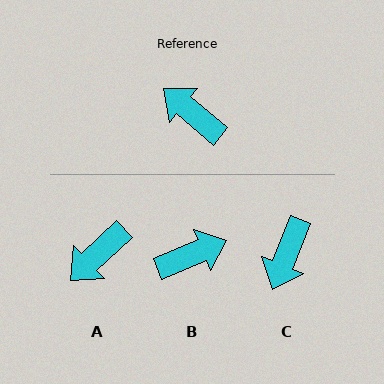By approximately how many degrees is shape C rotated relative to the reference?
Approximately 108 degrees counter-clockwise.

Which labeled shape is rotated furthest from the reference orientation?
B, about 118 degrees away.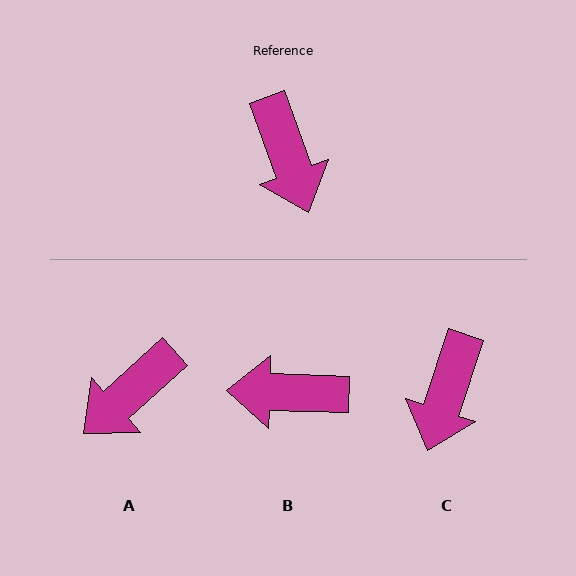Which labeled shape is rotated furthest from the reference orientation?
B, about 112 degrees away.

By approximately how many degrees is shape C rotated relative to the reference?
Approximately 38 degrees clockwise.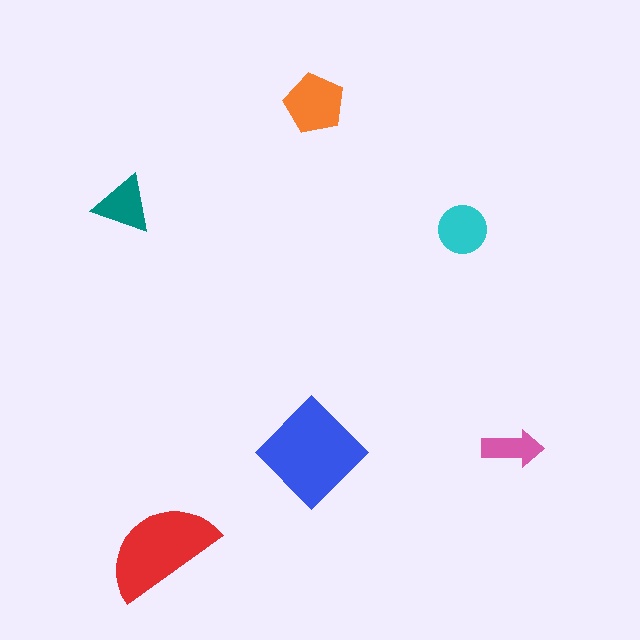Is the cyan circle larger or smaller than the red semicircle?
Smaller.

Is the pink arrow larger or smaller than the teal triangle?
Smaller.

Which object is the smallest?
The pink arrow.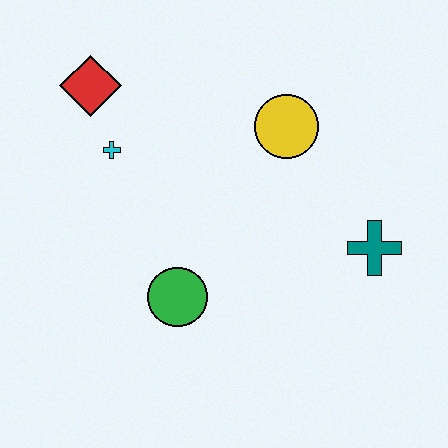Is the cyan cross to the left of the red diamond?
No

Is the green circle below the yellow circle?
Yes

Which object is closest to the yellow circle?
The teal cross is closest to the yellow circle.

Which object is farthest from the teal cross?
The red diamond is farthest from the teal cross.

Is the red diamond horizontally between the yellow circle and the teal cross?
No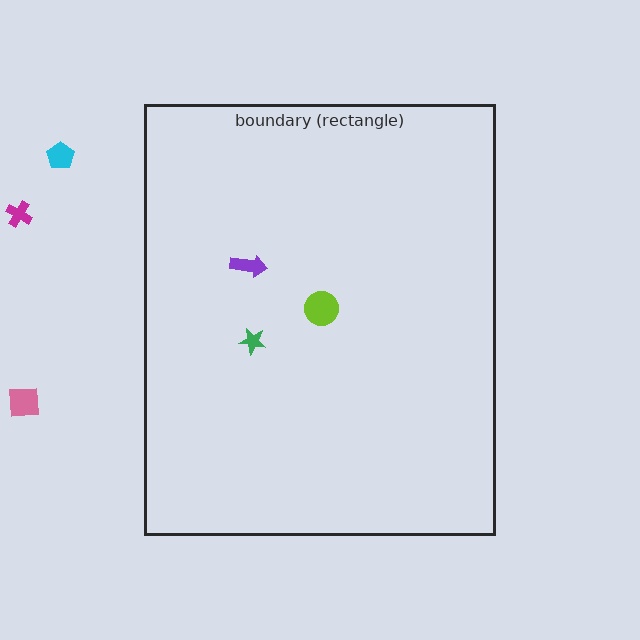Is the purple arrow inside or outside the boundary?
Inside.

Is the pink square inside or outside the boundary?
Outside.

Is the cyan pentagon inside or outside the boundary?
Outside.